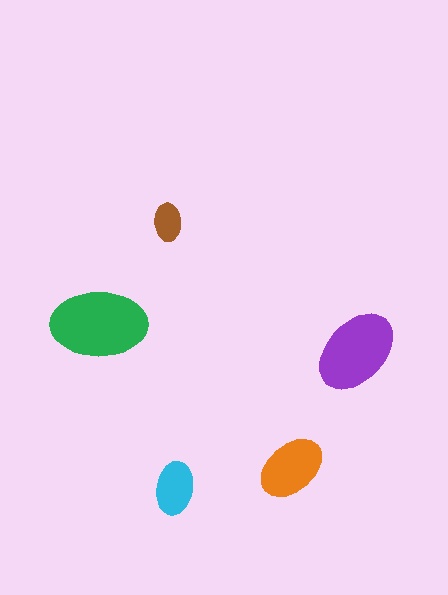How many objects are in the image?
There are 5 objects in the image.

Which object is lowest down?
The cyan ellipse is bottommost.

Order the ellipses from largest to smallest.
the green one, the purple one, the orange one, the cyan one, the brown one.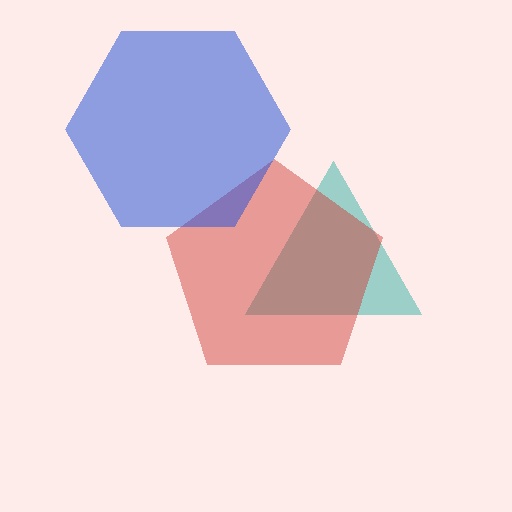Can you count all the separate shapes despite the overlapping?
Yes, there are 3 separate shapes.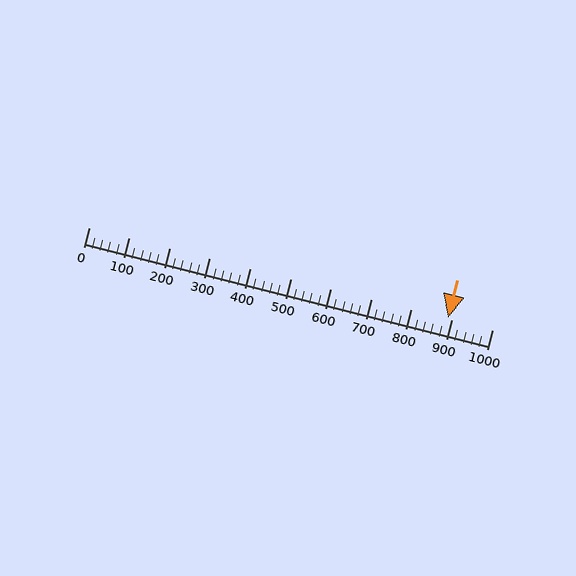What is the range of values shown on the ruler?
The ruler shows values from 0 to 1000.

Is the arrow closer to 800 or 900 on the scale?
The arrow is closer to 900.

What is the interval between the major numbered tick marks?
The major tick marks are spaced 100 units apart.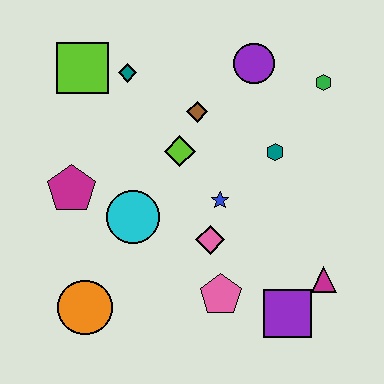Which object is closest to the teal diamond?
The lime square is closest to the teal diamond.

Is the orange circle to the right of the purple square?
No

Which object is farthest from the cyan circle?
The green hexagon is farthest from the cyan circle.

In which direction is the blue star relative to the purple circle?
The blue star is below the purple circle.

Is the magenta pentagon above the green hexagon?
No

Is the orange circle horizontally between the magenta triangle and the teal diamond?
No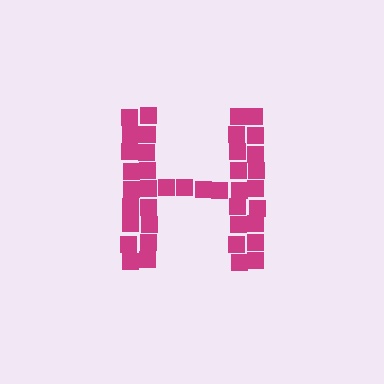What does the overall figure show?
The overall figure shows the letter H.